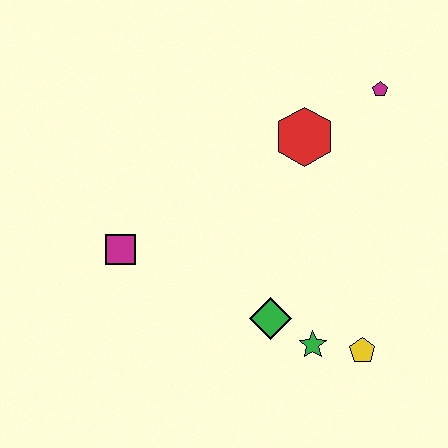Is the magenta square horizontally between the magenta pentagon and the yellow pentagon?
No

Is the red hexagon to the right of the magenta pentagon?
No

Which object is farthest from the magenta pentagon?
The magenta square is farthest from the magenta pentagon.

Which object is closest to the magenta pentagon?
The red hexagon is closest to the magenta pentagon.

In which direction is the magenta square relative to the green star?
The magenta square is to the left of the green star.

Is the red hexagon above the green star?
Yes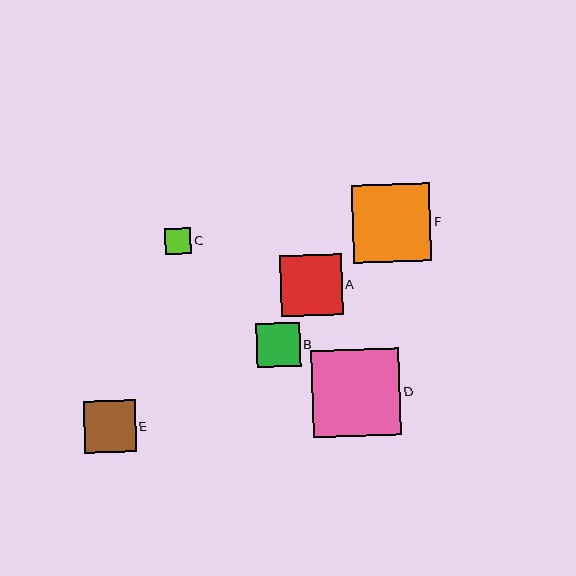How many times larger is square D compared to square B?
Square D is approximately 2.0 times the size of square B.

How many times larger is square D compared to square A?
Square D is approximately 1.4 times the size of square A.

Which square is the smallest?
Square C is the smallest with a size of approximately 26 pixels.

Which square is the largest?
Square D is the largest with a size of approximately 88 pixels.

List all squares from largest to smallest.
From largest to smallest: D, F, A, E, B, C.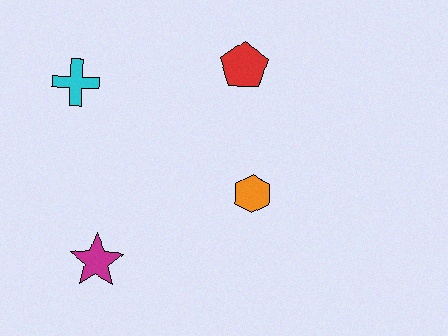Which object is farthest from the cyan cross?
The orange hexagon is farthest from the cyan cross.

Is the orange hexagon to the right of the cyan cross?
Yes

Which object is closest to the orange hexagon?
The red pentagon is closest to the orange hexagon.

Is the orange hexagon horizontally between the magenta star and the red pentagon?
No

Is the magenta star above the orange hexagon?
No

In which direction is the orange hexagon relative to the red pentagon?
The orange hexagon is below the red pentagon.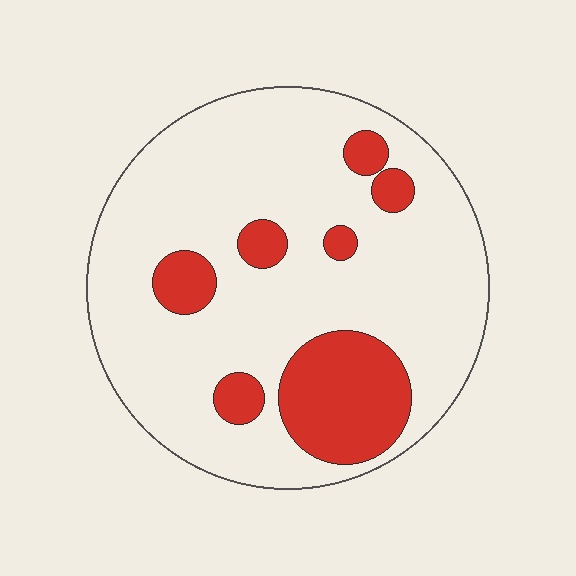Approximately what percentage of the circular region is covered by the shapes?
Approximately 20%.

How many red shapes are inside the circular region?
7.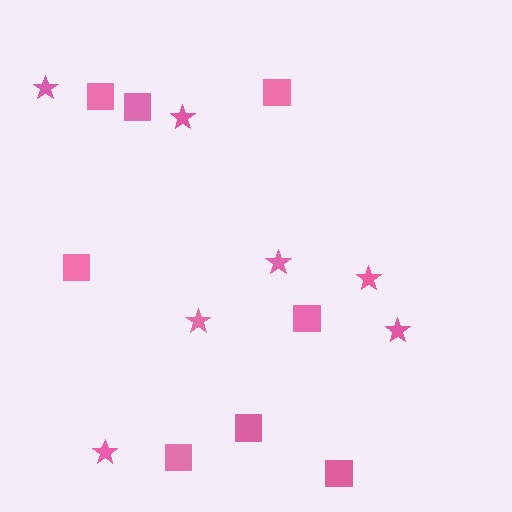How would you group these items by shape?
There are 2 groups: one group of stars (7) and one group of squares (8).